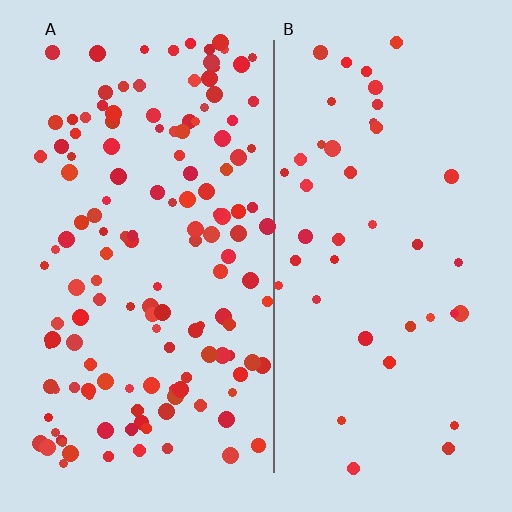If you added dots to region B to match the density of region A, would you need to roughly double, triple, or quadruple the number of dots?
Approximately triple.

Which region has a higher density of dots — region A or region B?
A (the left).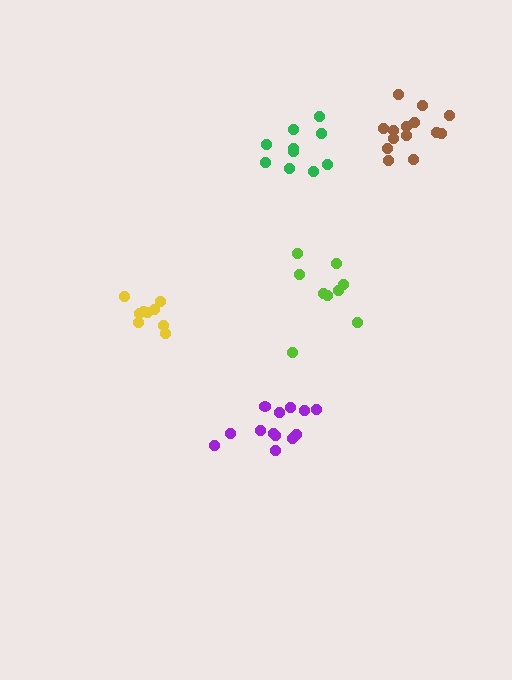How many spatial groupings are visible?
There are 5 spatial groupings.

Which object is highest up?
The brown cluster is topmost.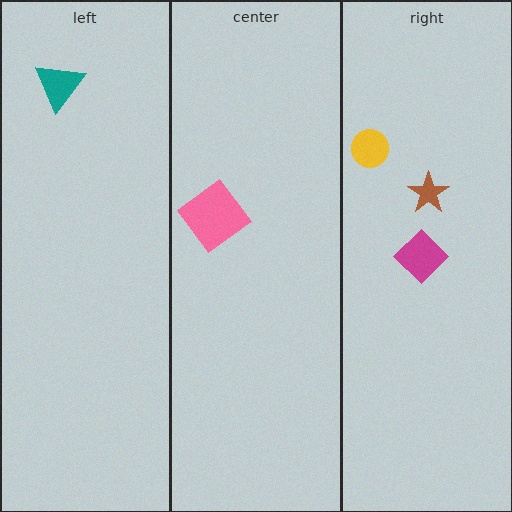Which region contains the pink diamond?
The center region.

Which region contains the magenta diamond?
The right region.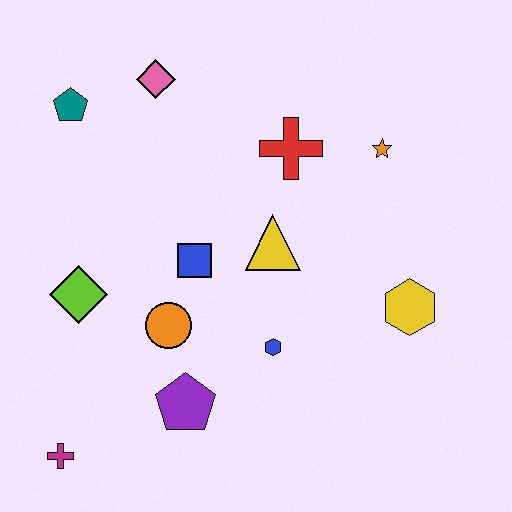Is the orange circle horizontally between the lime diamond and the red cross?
Yes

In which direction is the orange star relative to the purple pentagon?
The orange star is above the purple pentagon.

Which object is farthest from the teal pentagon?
The yellow hexagon is farthest from the teal pentagon.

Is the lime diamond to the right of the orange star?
No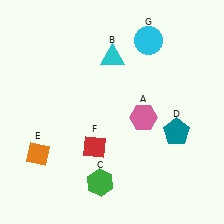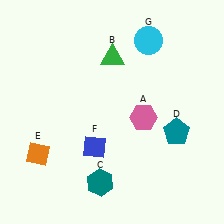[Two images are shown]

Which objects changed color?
B changed from cyan to green. C changed from green to teal. F changed from red to blue.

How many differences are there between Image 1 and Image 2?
There are 3 differences between the two images.